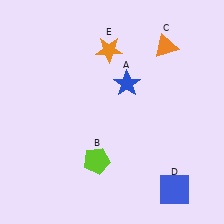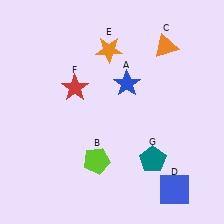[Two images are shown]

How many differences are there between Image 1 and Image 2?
There are 2 differences between the two images.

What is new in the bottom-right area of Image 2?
A teal pentagon (G) was added in the bottom-right area of Image 2.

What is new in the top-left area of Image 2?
A red star (F) was added in the top-left area of Image 2.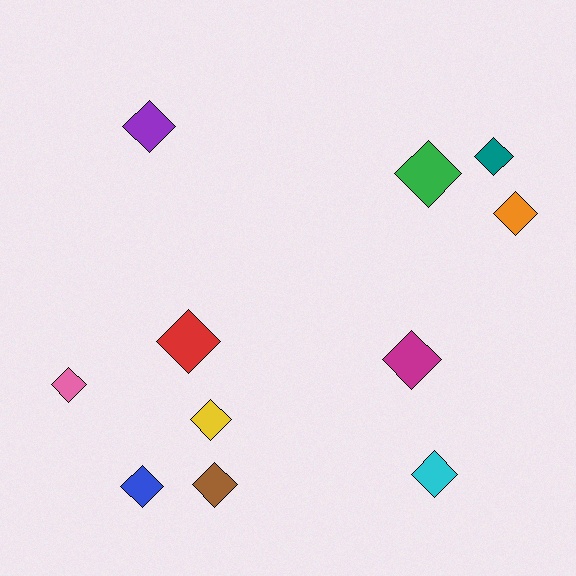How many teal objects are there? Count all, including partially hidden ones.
There is 1 teal object.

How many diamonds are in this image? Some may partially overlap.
There are 11 diamonds.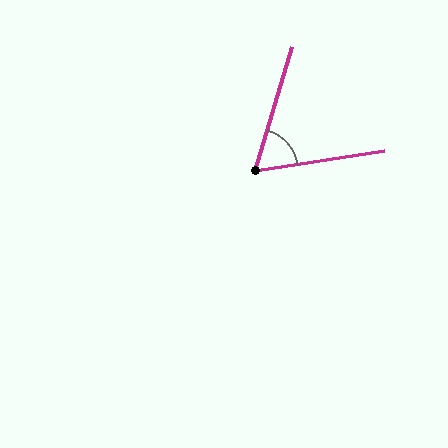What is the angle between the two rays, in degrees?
Approximately 65 degrees.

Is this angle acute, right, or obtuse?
It is acute.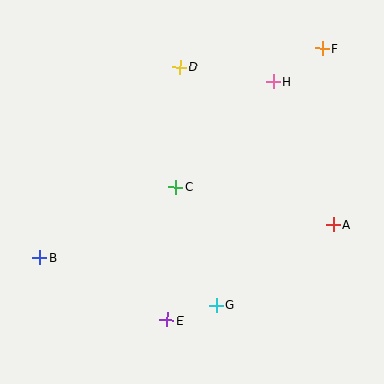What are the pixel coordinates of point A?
Point A is at (333, 225).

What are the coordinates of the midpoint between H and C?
The midpoint between H and C is at (225, 134).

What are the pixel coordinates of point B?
Point B is at (40, 257).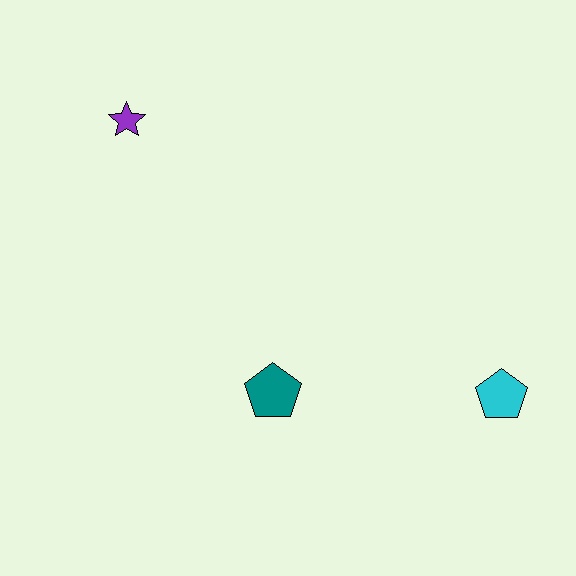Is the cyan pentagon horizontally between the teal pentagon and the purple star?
No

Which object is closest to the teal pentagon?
The cyan pentagon is closest to the teal pentagon.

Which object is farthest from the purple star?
The cyan pentagon is farthest from the purple star.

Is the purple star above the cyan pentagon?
Yes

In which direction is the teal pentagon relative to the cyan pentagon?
The teal pentagon is to the left of the cyan pentagon.